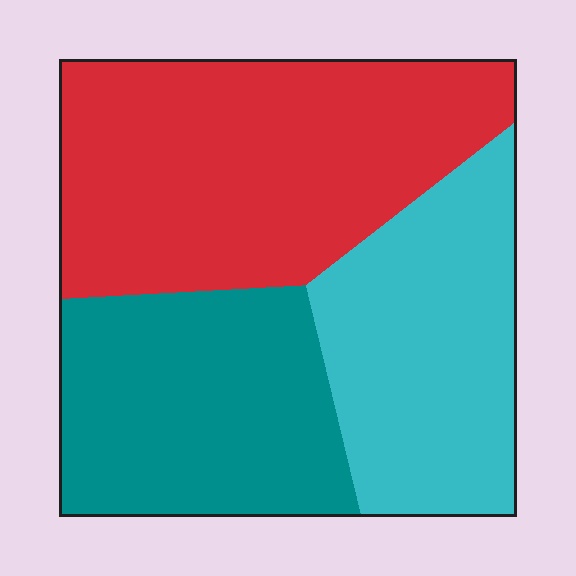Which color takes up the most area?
Red, at roughly 40%.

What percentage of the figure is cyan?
Cyan takes up about one quarter (1/4) of the figure.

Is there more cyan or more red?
Red.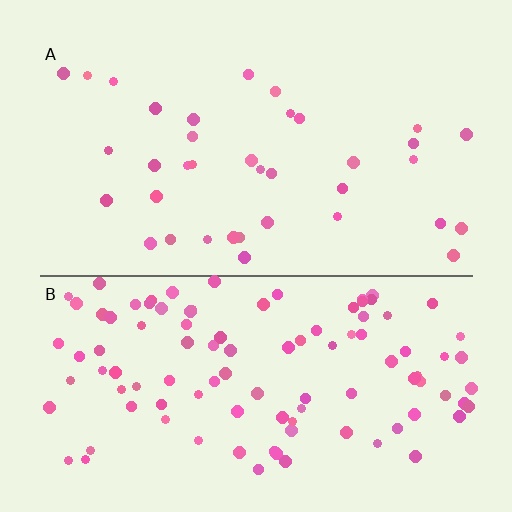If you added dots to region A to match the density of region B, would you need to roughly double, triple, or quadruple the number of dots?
Approximately triple.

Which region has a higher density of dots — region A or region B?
B (the bottom).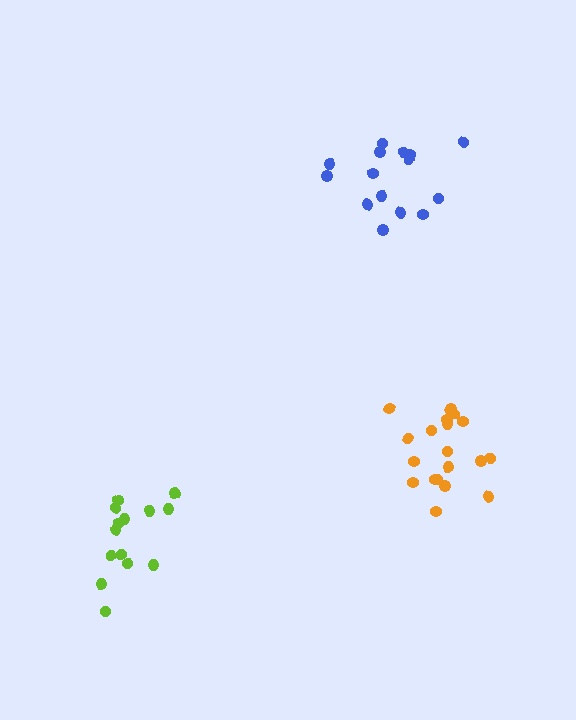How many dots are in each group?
Group 1: 19 dots, Group 2: 14 dots, Group 3: 15 dots (48 total).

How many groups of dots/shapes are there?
There are 3 groups.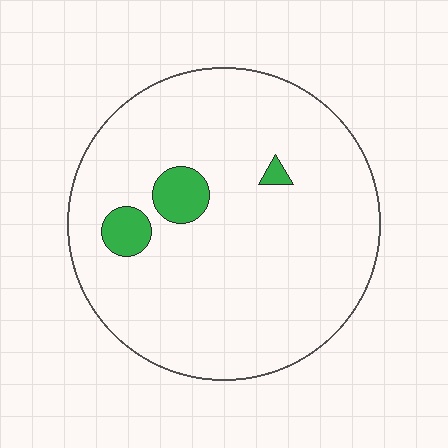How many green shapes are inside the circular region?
3.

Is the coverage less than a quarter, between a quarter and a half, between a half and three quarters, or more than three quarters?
Less than a quarter.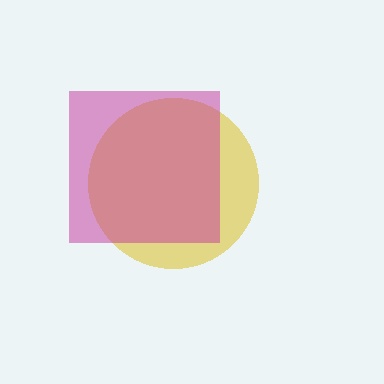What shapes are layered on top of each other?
The layered shapes are: a yellow circle, a magenta square.